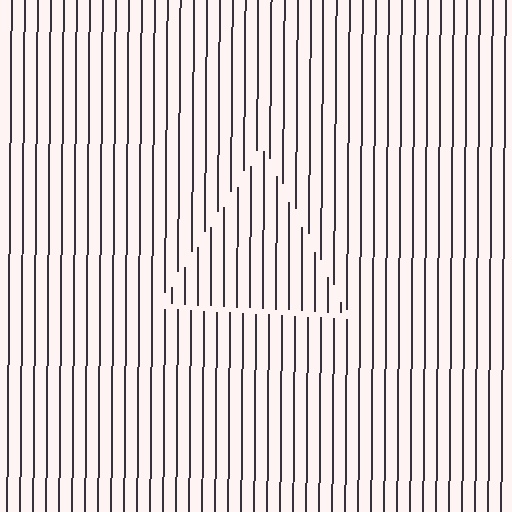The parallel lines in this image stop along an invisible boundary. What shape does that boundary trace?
An illusory triangle. The interior of the shape contains the same grating, shifted by half a period — the contour is defined by the phase discontinuity where line-ends from the inner and outer gratings abut.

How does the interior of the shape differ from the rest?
The interior of the shape contains the same grating, shifted by half a period — the contour is defined by the phase discontinuity where line-ends from the inner and outer gratings abut.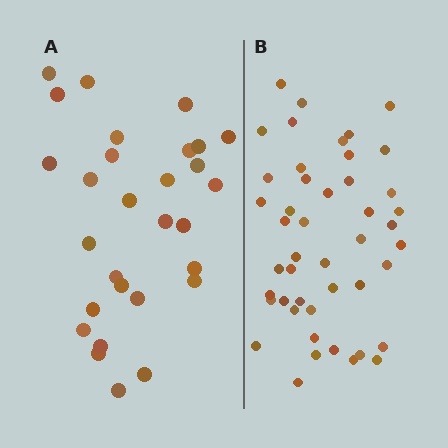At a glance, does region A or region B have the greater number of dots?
Region B (the right region) has more dots.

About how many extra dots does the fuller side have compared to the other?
Region B has approximately 15 more dots than region A.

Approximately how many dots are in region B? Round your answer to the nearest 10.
About 50 dots. (The exact count is 46, which rounds to 50.)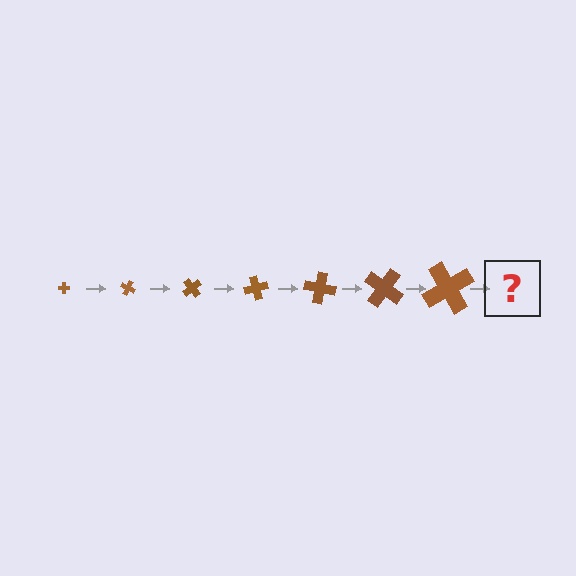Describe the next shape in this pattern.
It should be a cross, larger than the previous one and rotated 175 degrees from the start.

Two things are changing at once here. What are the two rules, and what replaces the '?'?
The two rules are that the cross grows larger each step and it rotates 25 degrees each step. The '?' should be a cross, larger than the previous one and rotated 175 degrees from the start.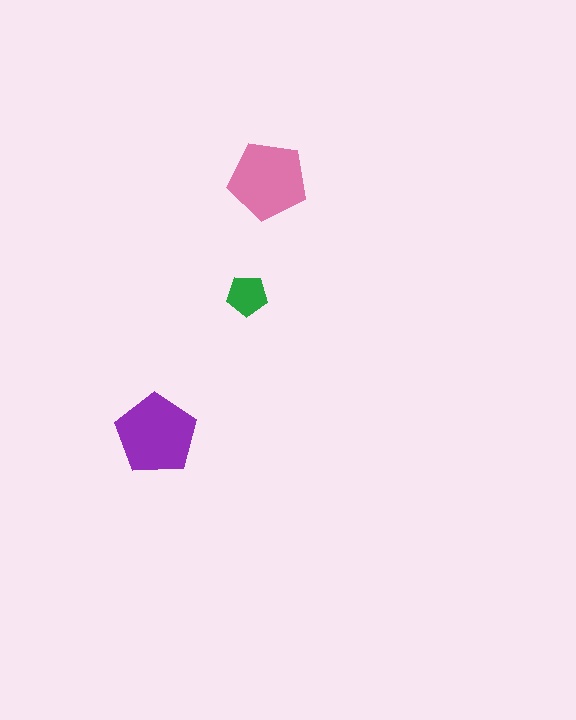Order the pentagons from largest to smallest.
the purple one, the pink one, the green one.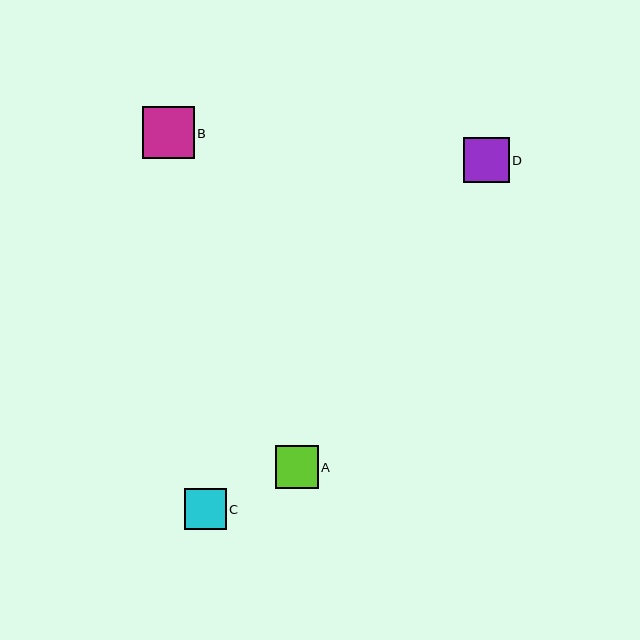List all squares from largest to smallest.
From largest to smallest: B, D, A, C.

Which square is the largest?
Square B is the largest with a size of approximately 52 pixels.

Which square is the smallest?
Square C is the smallest with a size of approximately 42 pixels.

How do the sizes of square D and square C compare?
Square D and square C are approximately the same size.